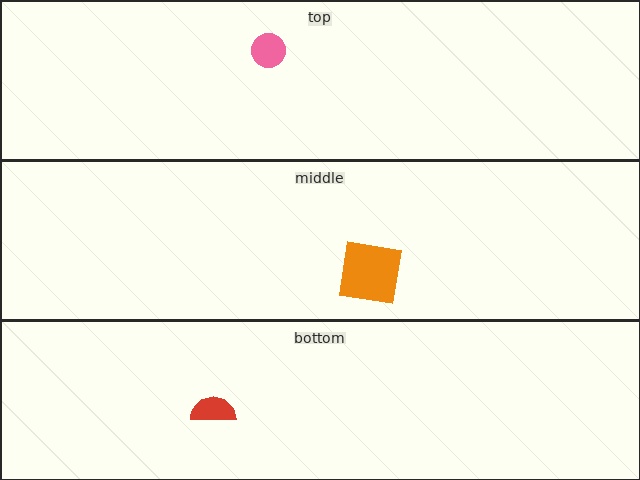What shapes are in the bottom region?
The red semicircle.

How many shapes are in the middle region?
1.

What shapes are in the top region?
The pink circle.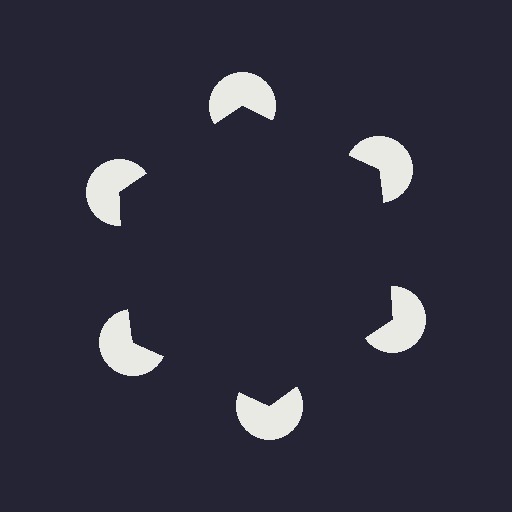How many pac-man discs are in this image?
There are 6 — one at each vertex of the illusory hexagon.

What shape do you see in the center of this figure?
An illusory hexagon — its edges are inferred from the aligned wedge cuts in the pac-man discs, not physically drawn.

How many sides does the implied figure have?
6 sides.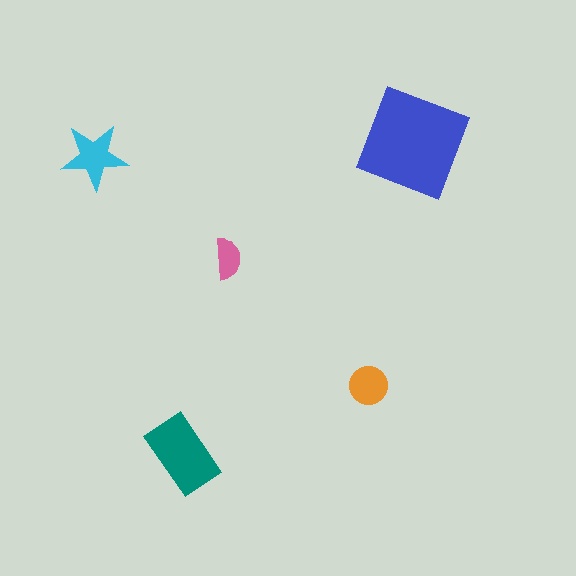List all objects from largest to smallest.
The blue square, the teal rectangle, the cyan star, the orange circle, the pink semicircle.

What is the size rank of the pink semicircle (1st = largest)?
5th.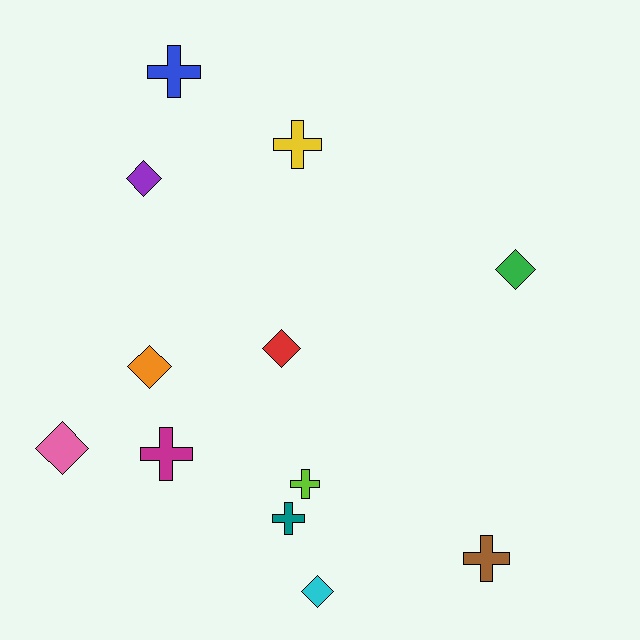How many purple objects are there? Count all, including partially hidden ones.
There is 1 purple object.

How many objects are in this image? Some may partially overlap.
There are 12 objects.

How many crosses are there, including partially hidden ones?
There are 6 crosses.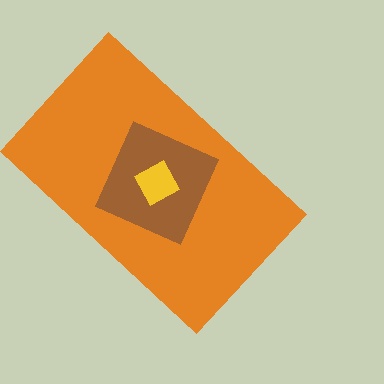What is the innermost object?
The yellow square.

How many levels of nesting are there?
3.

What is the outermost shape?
The orange rectangle.